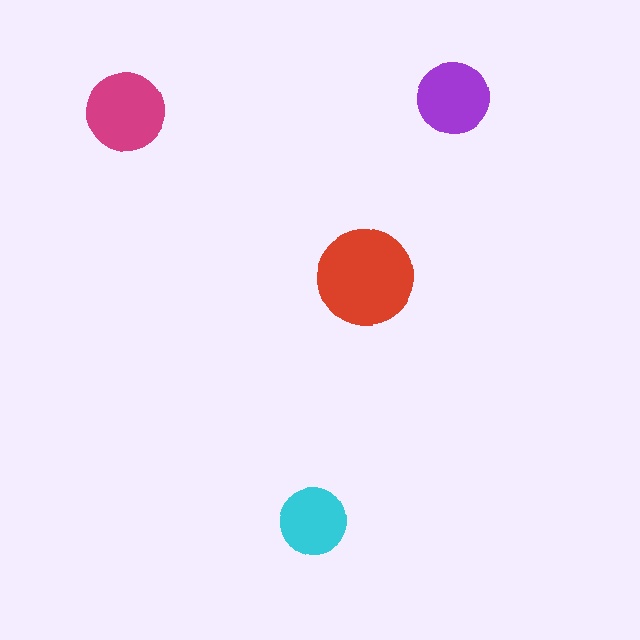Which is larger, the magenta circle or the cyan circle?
The magenta one.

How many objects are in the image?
There are 4 objects in the image.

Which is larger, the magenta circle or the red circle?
The red one.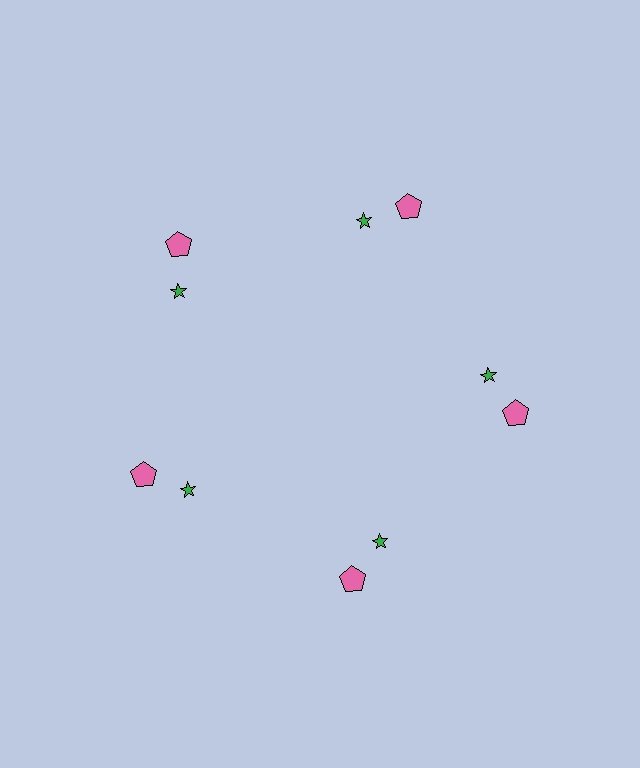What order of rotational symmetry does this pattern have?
This pattern has 5-fold rotational symmetry.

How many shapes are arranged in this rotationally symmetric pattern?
There are 10 shapes, arranged in 5 groups of 2.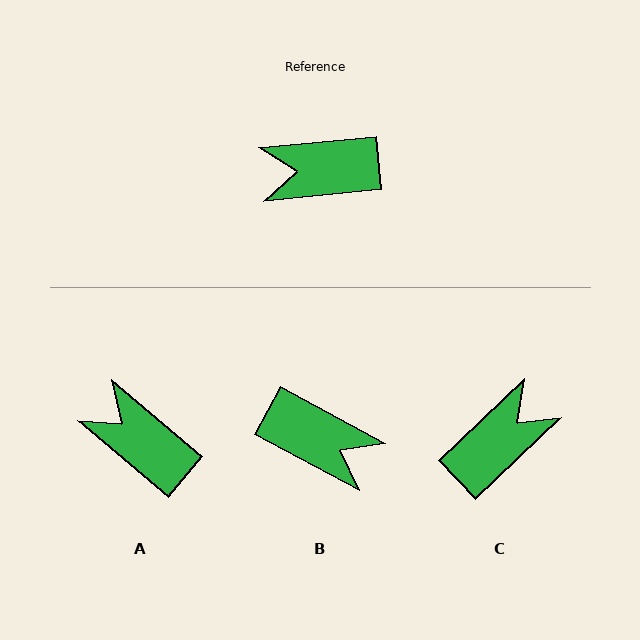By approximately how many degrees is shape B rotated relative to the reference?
Approximately 146 degrees counter-clockwise.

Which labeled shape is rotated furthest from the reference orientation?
B, about 146 degrees away.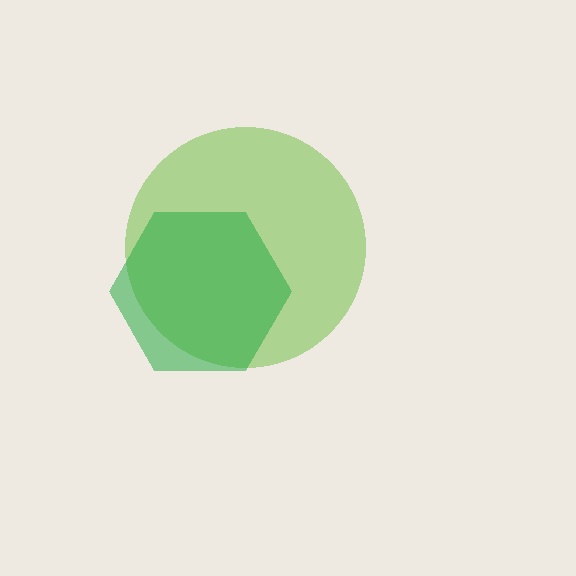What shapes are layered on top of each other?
The layered shapes are: a lime circle, a green hexagon.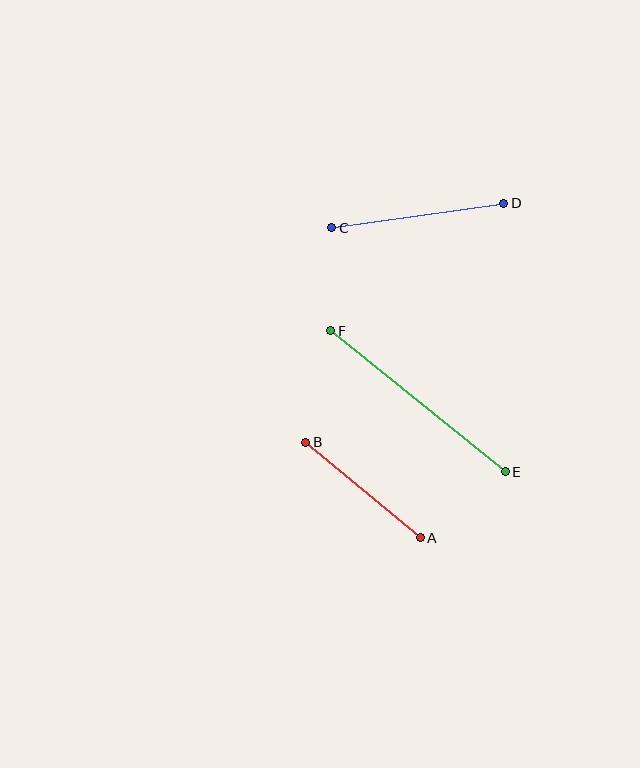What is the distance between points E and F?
The distance is approximately 224 pixels.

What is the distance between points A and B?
The distance is approximately 149 pixels.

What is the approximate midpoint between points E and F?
The midpoint is at approximately (418, 401) pixels.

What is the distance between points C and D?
The distance is approximately 174 pixels.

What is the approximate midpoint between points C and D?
The midpoint is at approximately (418, 215) pixels.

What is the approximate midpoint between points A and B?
The midpoint is at approximately (363, 490) pixels.